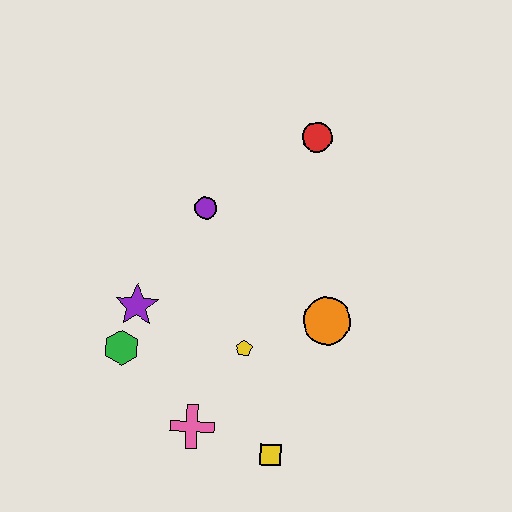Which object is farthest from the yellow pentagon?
The red circle is farthest from the yellow pentagon.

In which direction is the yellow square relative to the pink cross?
The yellow square is to the right of the pink cross.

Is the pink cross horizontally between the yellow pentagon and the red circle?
No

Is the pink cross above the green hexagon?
No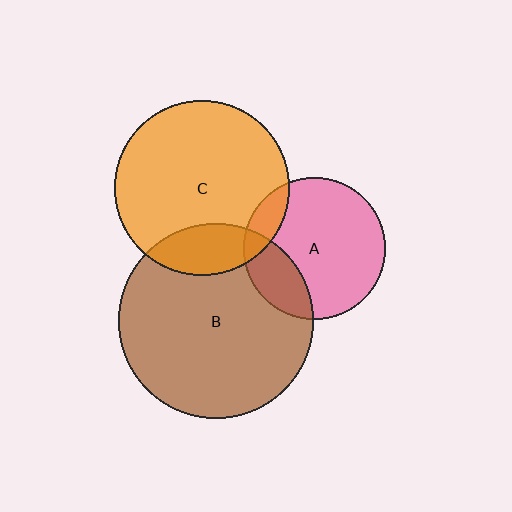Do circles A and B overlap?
Yes.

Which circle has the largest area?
Circle B (brown).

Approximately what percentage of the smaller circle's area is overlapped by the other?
Approximately 25%.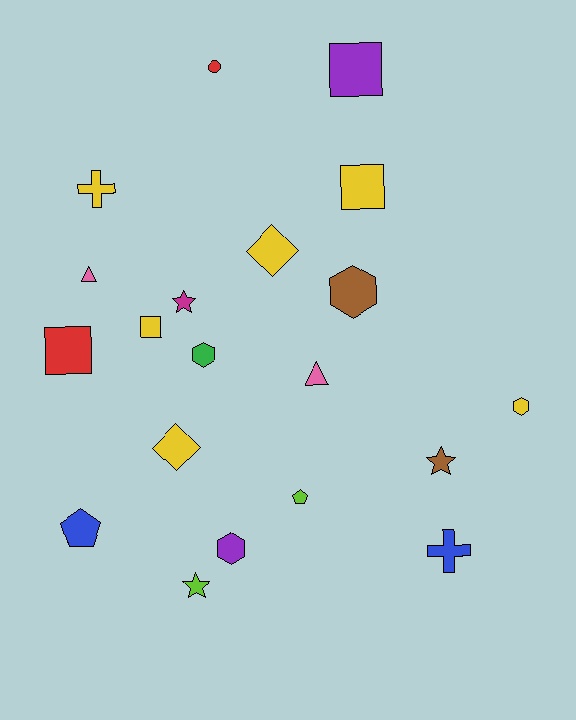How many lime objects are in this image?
There are 2 lime objects.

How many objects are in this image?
There are 20 objects.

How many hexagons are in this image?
There are 4 hexagons.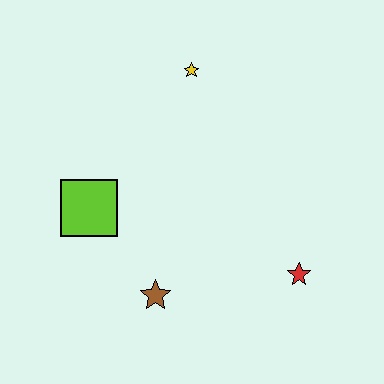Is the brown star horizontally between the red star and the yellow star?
No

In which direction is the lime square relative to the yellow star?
The lime square is below the yellow star.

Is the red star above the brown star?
Yes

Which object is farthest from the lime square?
The red star is farthest from the lime square.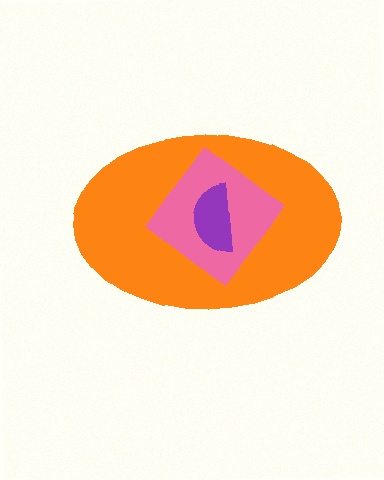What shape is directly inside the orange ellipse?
The pink diamond.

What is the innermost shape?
The purple semicircle.